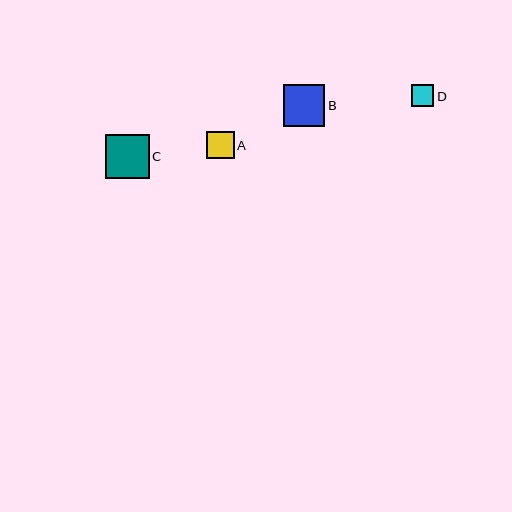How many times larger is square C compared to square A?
Square C is approximately 1.6 times the size of square A.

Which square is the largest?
Square C is the largest with a size of approximately 44 pixels.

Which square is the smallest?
Square D is the smallest with a size of approximately 22 pixels.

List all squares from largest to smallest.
From largest to smallest: C, B, A, D.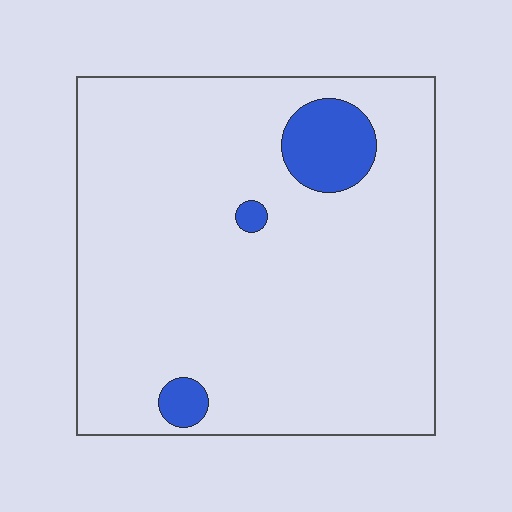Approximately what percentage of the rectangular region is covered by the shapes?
Approximately 10%.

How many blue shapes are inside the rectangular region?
3.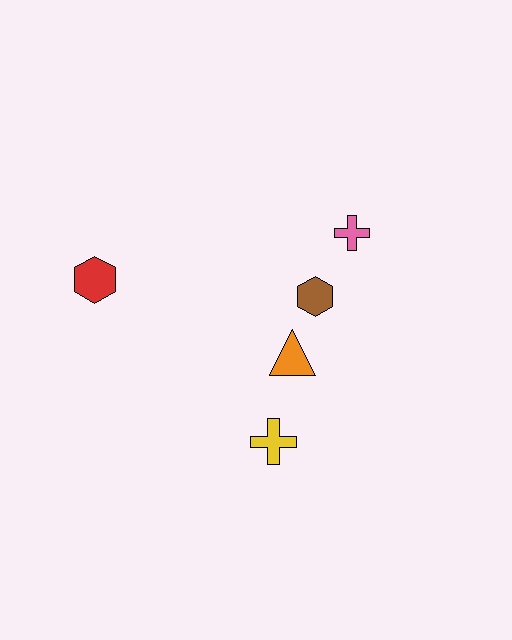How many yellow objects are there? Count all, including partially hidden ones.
There is 1 yellow object.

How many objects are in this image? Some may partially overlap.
There are 5 objects.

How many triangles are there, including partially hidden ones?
There is 1 triangle.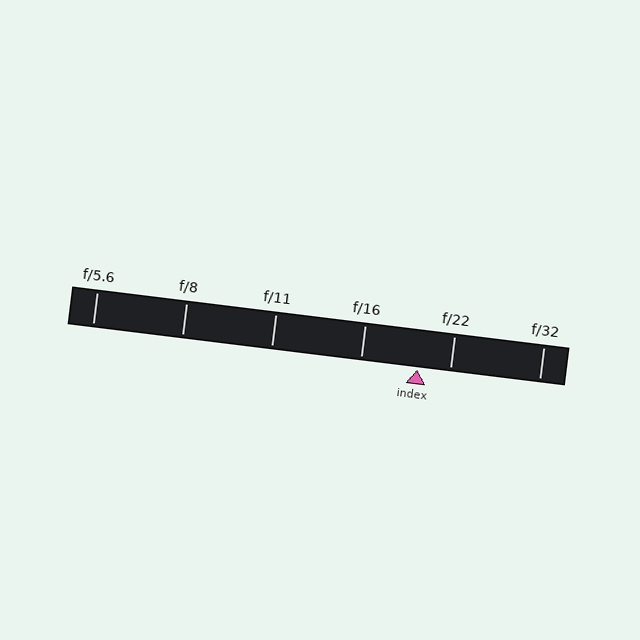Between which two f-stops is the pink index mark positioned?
The index mark is between f/16 and f/22.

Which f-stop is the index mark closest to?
The index mark is closest to f/22.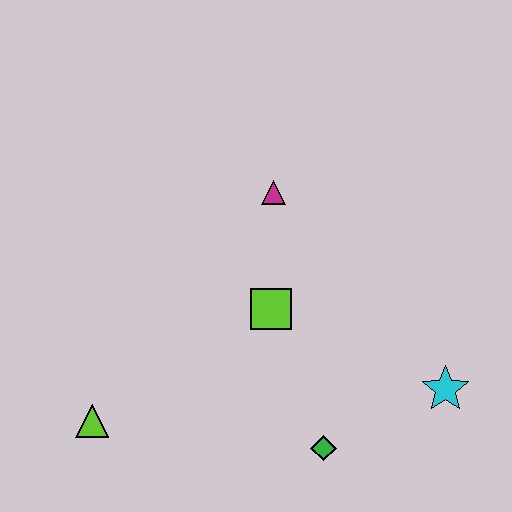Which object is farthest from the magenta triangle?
The lime triangle is farthest from the magenta triangle.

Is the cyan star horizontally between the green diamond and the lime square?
No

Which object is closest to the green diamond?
The cyan star is closest to the green diamond.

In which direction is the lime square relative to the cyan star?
The lime square is to the left of the cyan star.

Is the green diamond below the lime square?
Yes